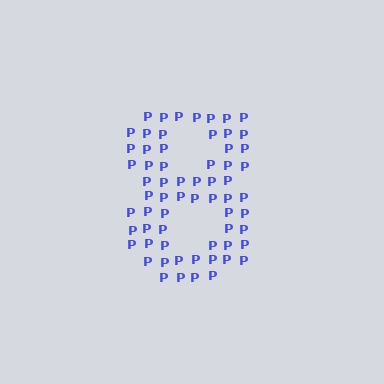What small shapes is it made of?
It is made of small letter P's.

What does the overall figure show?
The overall figure shows the digit 8.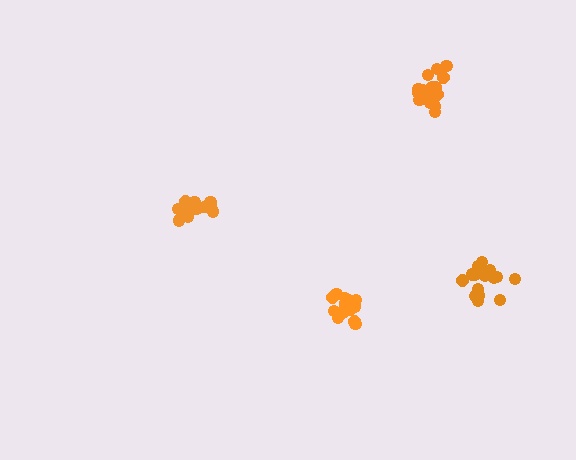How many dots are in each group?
Group 1: 16 dots, Group 2: 15 dots, Group 3: 18 dots, Group 4: 20 dots (69 total).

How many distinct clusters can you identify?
There are 4 distinct clusters.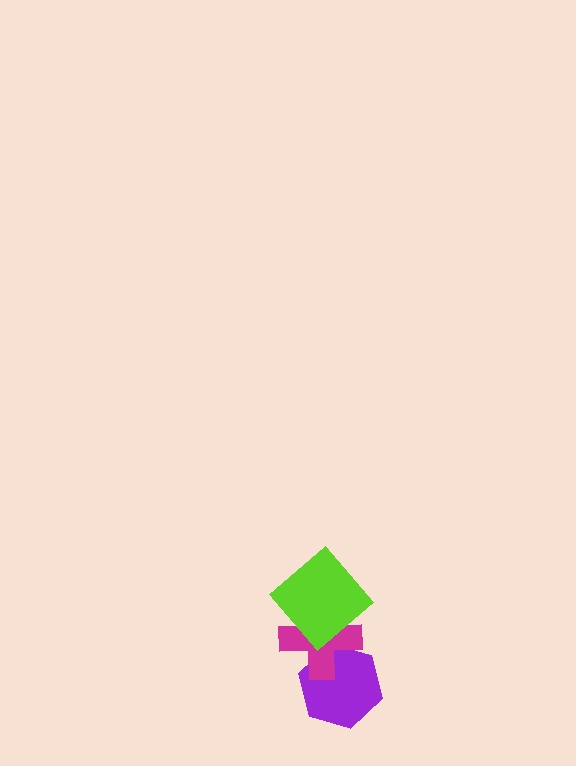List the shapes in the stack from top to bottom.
From top to bottom: the lime diamond, the magenta cross, the purple hexagon.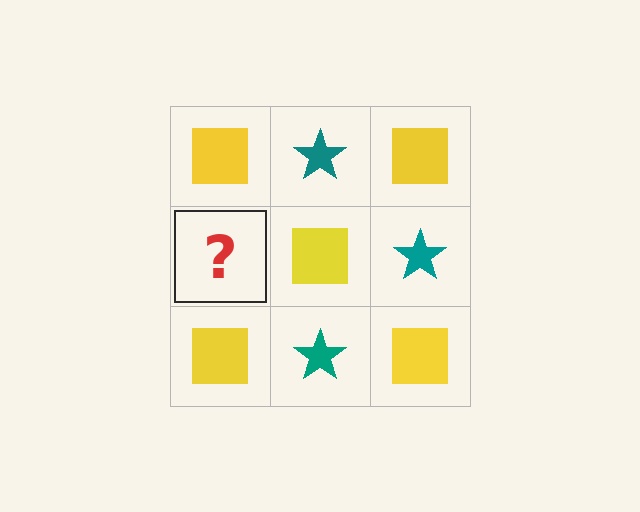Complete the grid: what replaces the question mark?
The question mark should be replaced with a teal star.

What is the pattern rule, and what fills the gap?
The rule is that it alternates yellow square and teal star in a checkerboard pattern. The gap should be filled with a teal star.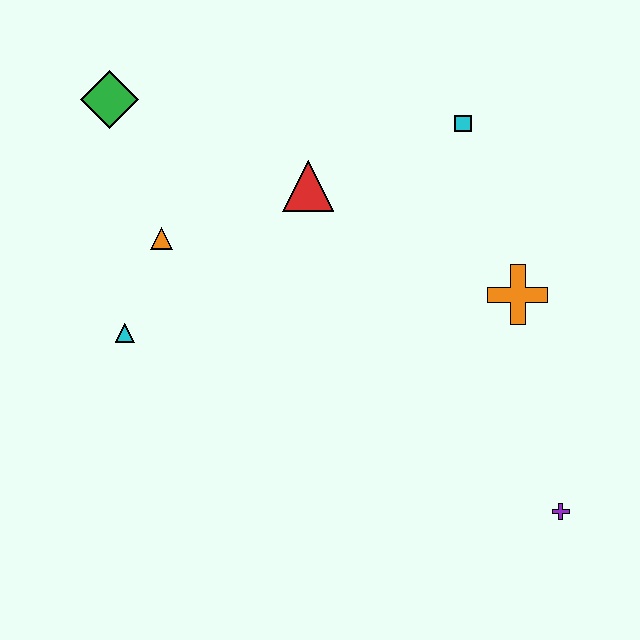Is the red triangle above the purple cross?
Yes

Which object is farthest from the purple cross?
The green diamond is farthest from the purple cross.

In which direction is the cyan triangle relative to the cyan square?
The cyan triangle is to the left of the cyan square.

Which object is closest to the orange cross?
The cyan square is closest to the orange cross.